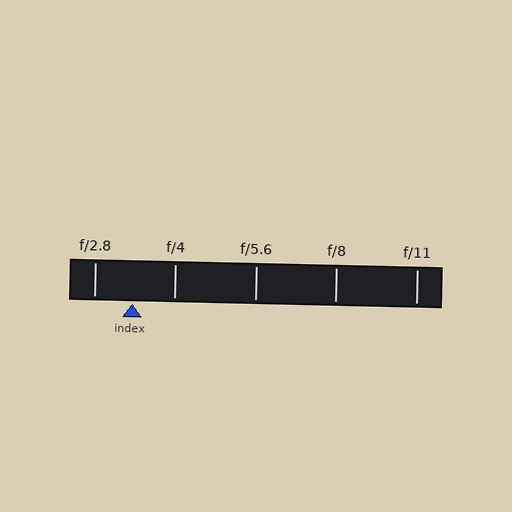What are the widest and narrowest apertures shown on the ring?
The widest aperture shown is f/2.8 and the narrowest is f/11.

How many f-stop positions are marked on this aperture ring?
There are 5 f-stop positions marked.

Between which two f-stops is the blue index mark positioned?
The index mark is between f/2.8 and f/4.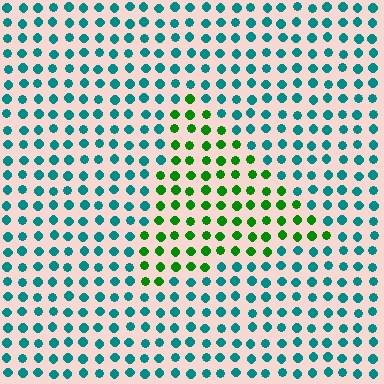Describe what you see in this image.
The image is filled with small teal elements in a uniform arrangement. A triangle-shaped region is visible where the elements are tinted to a slightly different hue, forming a subtle color boundary.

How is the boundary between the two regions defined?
The boundary is defined purely by a slight shift in hue (about 56 degrees). Spacing, size, and orientation are identical on both sides.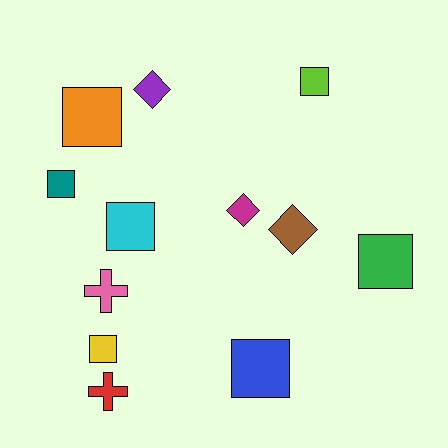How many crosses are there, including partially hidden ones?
There are 2 crosses.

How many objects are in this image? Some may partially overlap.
There are 12 objects.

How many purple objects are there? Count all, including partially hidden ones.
There is 1 purple object.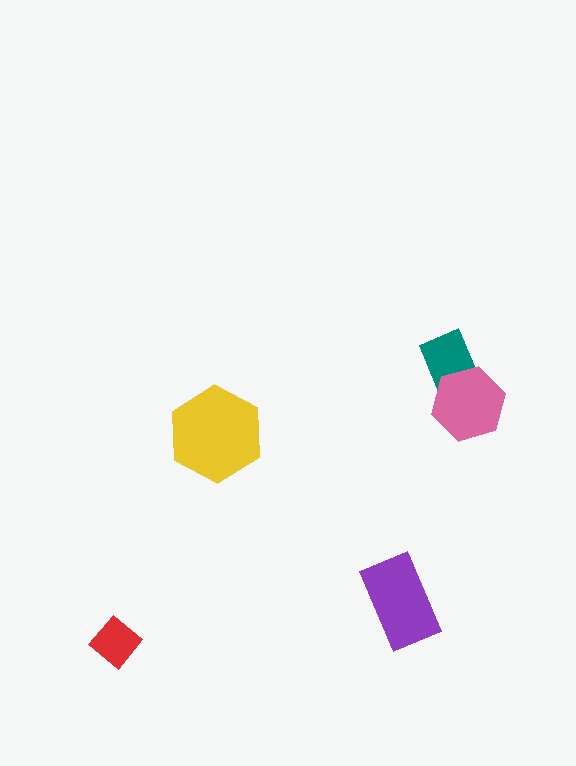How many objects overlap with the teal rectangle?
1 object overlaps with the teal rectangle.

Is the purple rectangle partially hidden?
No, no other shape covers it.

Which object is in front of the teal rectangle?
The pink hexagon is in front of the teal rectangle.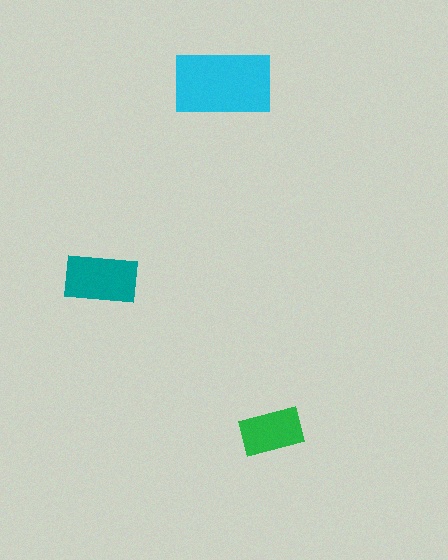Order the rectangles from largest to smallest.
the cyan one, the teal one, the green one.